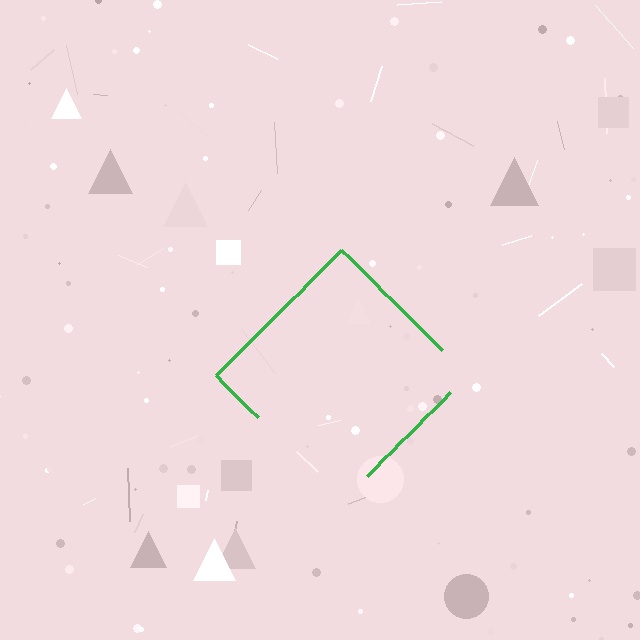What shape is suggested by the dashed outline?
The dashed outline suggests a diamond.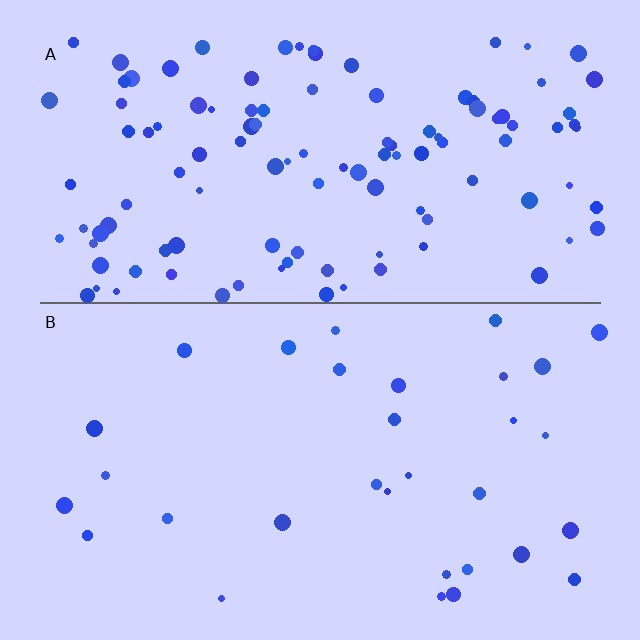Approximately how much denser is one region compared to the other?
Approximately 3.6× — region A over region B.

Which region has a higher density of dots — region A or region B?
A (the top).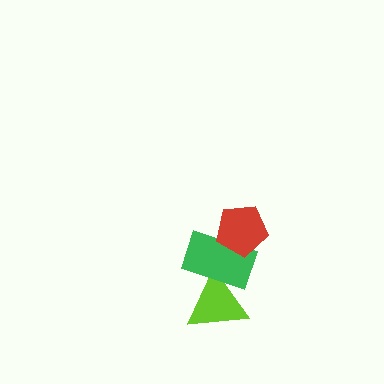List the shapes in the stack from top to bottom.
From top to bottom: the red pentagon, the green rectangle, the lime triangle.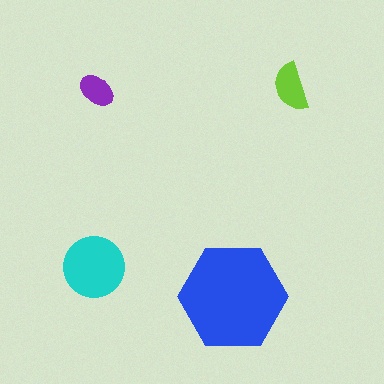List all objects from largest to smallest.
The blue hexagon, the cyan circle, the lime semicircle, the purple ellipse.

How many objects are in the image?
There are 4 objects in the image.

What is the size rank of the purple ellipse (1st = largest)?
4th.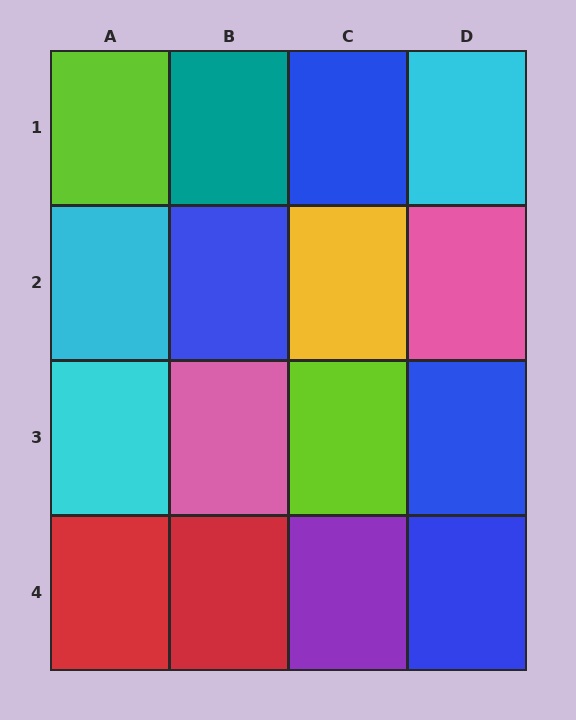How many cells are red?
2 cells are red.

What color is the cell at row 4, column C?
Purple.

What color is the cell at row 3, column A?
Cyan.